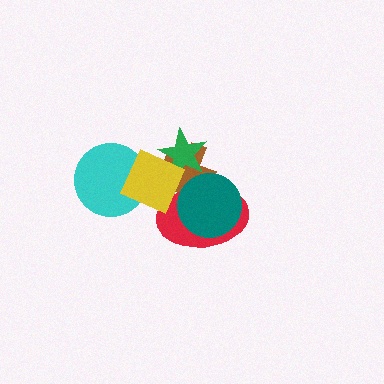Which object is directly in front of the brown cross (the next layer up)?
The green star is directly in front of the brown cross.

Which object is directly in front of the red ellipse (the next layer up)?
The teal circle is directly in front of the red ellipse.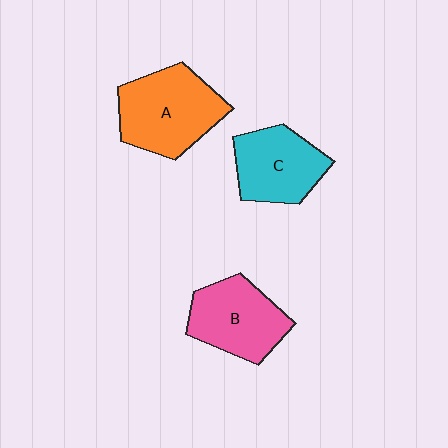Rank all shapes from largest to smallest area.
From largest to smallest: A (orange), B (pink), C (cyan).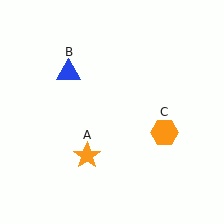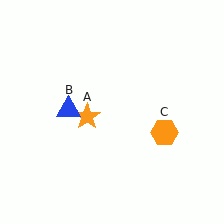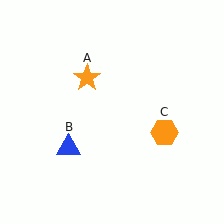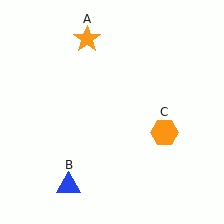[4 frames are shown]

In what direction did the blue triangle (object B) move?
The blue triangle (object B) moved down.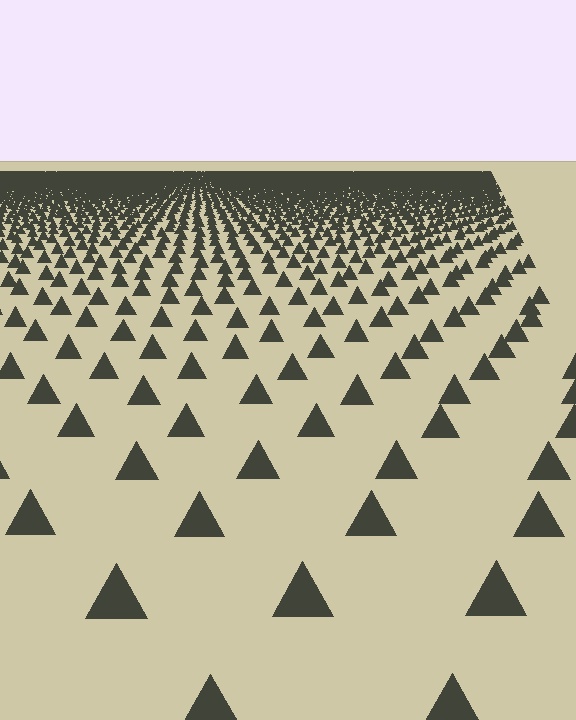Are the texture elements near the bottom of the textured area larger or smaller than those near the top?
Larger. Near the bottom, elements are closer to the viewer and appear at a bigger on-screen size.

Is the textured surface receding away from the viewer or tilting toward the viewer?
The surface is receding away from the viewer. Texture elements get smaller and denser toward the top.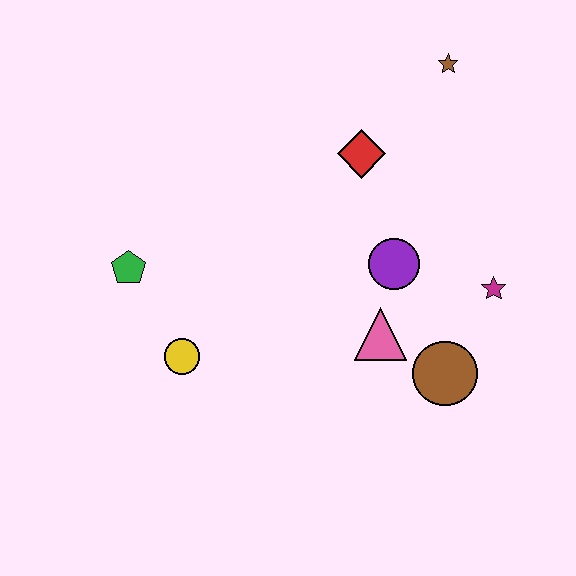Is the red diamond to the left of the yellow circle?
No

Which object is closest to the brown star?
The red diamond is closest to the brown star.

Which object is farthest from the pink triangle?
The brown star is farthest from the pink triangle.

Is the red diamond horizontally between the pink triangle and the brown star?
No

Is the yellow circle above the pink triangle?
No